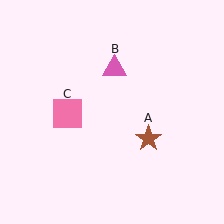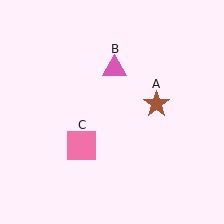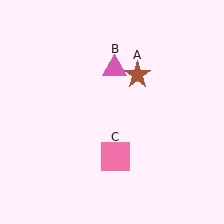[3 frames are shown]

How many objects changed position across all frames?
2 objects changed position: brown star (object A), pink square (object C).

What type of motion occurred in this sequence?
The brown star (object A), pink square (object C) rotated counterclockwise around the center of the scene.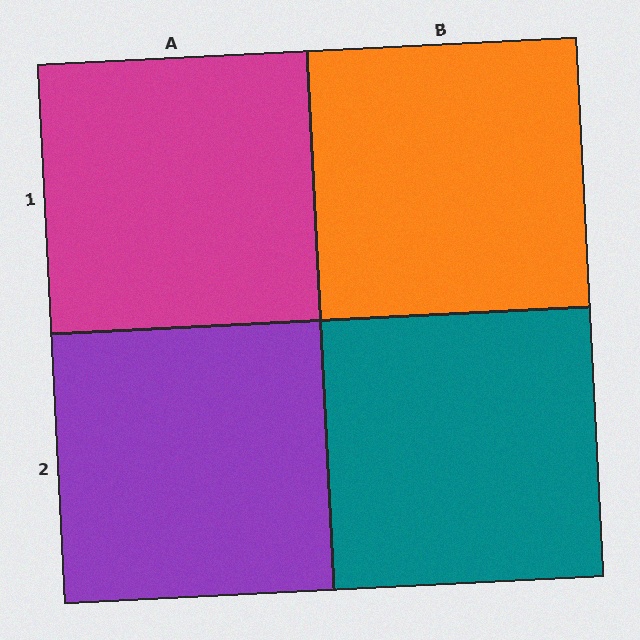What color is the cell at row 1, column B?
Orange.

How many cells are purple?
1 cell is purple.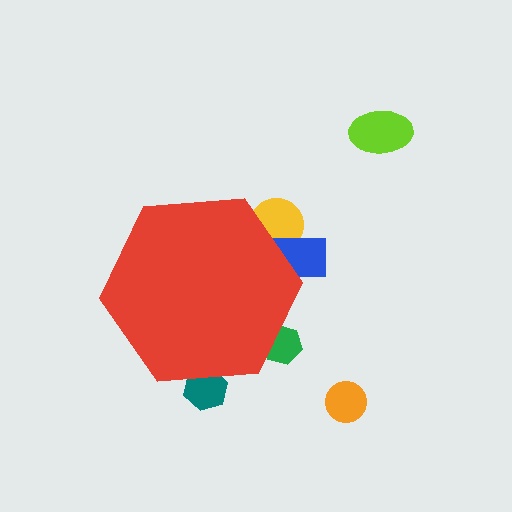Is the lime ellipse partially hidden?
No, the lime ellipse is fully visible.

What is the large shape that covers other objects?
A red hexagon.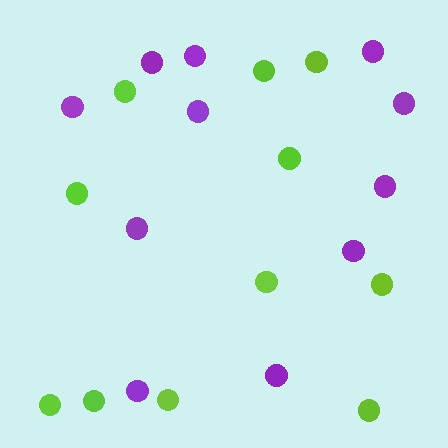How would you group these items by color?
There are 2 groups: one group of lime circles (11) and one group of purple circles (11).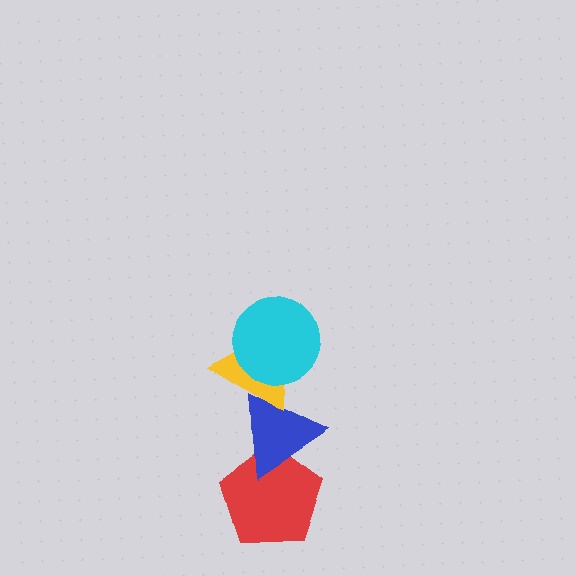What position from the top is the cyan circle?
The cyan circle is 1st from the top.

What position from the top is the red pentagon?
The red pentagon is 4th from the top.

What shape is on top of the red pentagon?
The blue triangle is on top of the red pentagon.